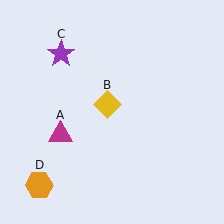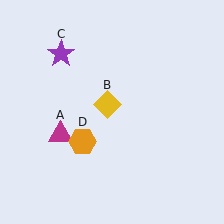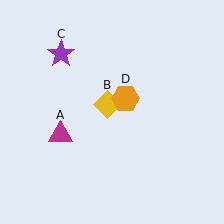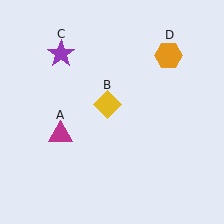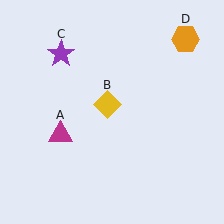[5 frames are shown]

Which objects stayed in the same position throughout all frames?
Magenta triangle (object A) and yellow diamond (object B) and purple star (object C) remained stationary.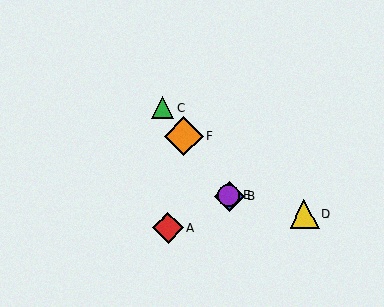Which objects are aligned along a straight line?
Objects B, C, E, F are aligned along a straight line.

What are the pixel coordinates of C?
Object C is at (162, 108).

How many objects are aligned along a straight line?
4 objects (B, C, E, F) are aligned along a straight line.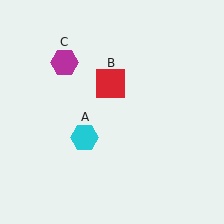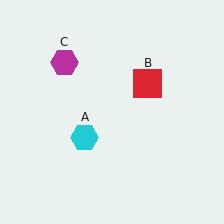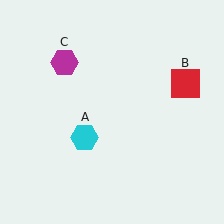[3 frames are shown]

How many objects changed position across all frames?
1 object changed position: red square (object B).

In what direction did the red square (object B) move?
The red square (object B) moved right.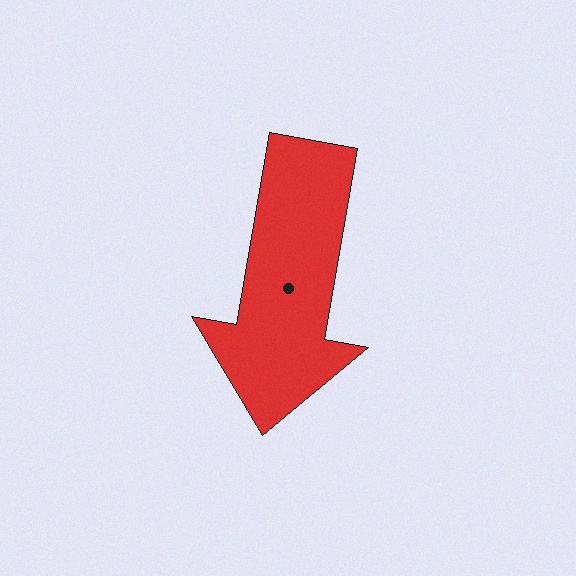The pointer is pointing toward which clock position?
Roughly 6 o'clock.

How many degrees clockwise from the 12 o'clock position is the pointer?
Approximately 190 degrees.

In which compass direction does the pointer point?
South.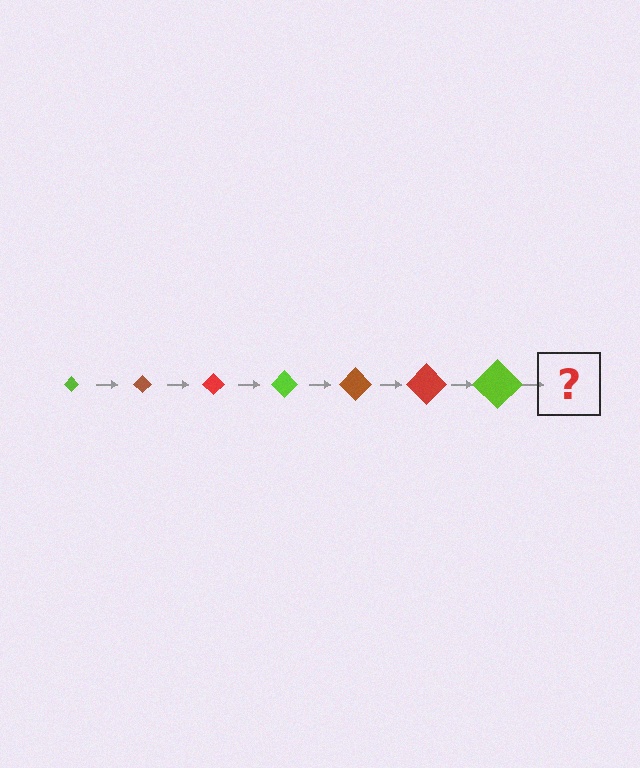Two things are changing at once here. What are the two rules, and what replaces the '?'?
The two rules are that the diamond grows larger each step and the color cycles through lime, brown, and red. The '?' should be a brown diamond, larger than the previous one.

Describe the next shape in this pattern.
It should be a brown diamond, larger than the previous one.